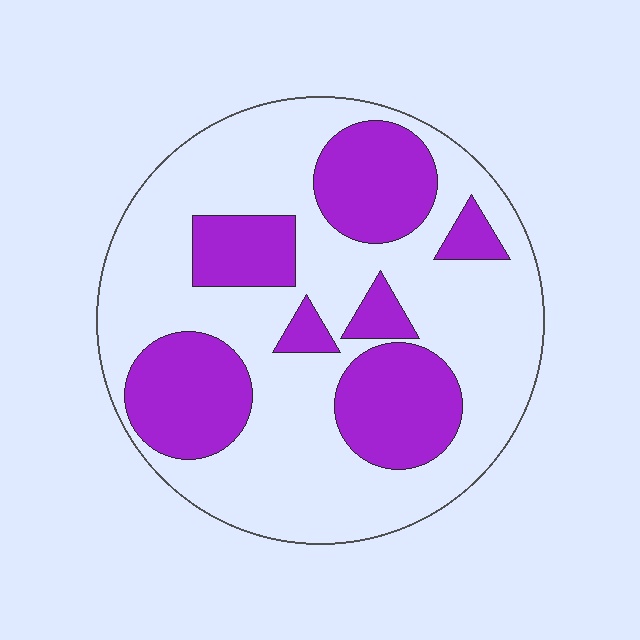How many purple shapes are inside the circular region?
7.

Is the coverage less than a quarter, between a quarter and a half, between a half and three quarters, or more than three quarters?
Between a quarter and a half.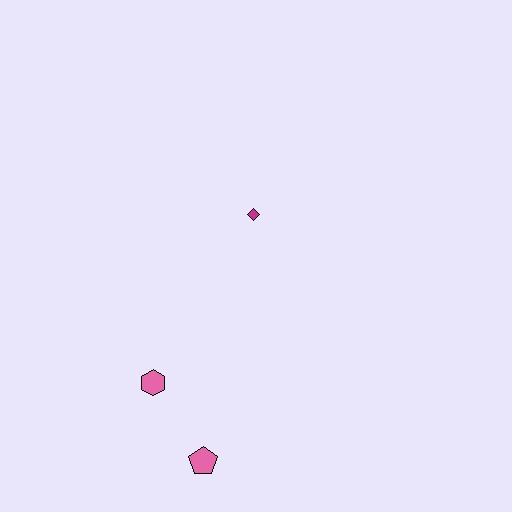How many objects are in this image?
There are 3 objects.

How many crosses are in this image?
There are no crosses.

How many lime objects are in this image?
There are no lime objects.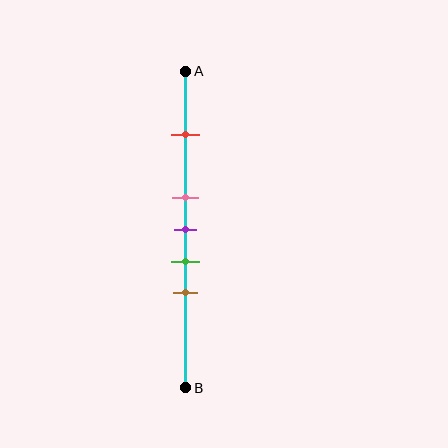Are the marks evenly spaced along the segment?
No, the marks are not evenly spaced.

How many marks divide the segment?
There are 5 marks dividing the segment.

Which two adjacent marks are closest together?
The pink and purple marks are the closest adjacent pair.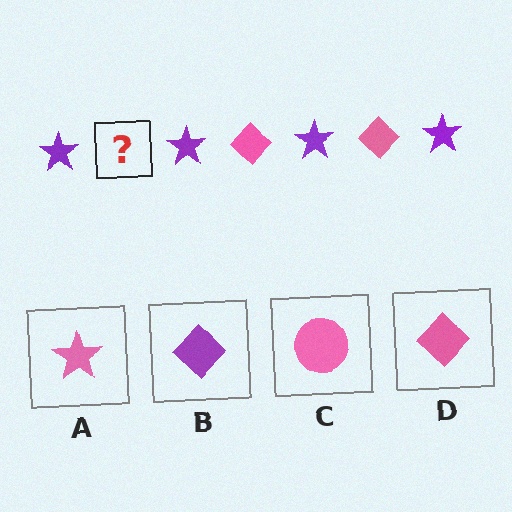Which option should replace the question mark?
Option D.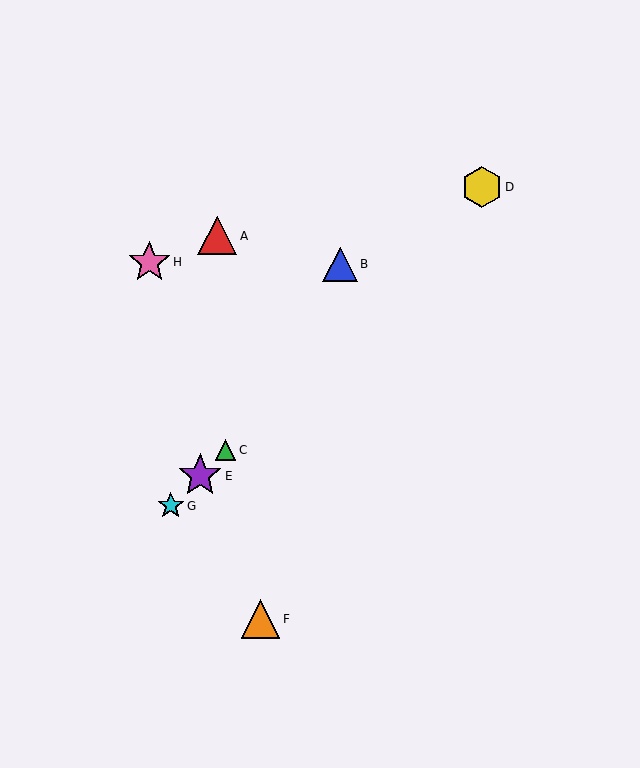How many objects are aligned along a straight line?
4 objects (C, D, E, G) are aligned along a straight line.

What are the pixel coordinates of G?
Object G is at (171, 506).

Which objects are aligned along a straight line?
Objects C, D, E, G are aligned along a straight line.